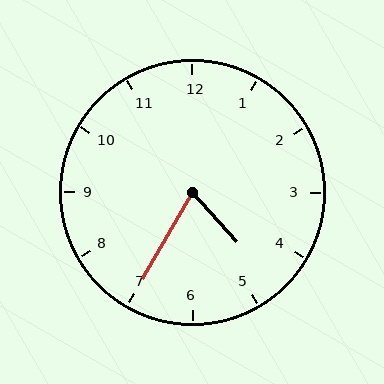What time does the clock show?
4:35.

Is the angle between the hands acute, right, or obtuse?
It is acute.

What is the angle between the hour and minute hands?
Approximately 72 degrees.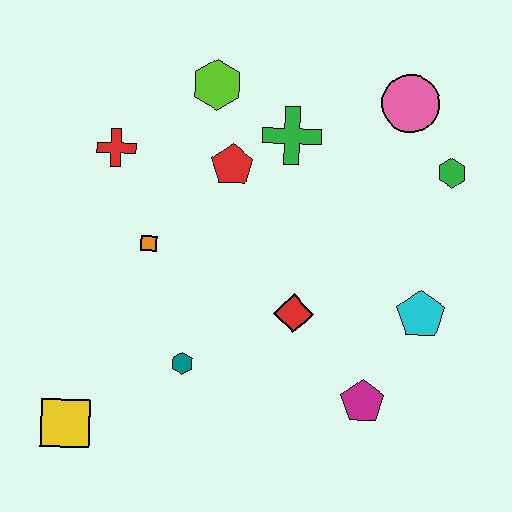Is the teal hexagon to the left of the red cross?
No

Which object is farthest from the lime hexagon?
The yellow square is farthest from the lime hexagon.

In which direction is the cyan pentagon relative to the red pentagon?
The cyan pentagon is to the right of the red pentagon.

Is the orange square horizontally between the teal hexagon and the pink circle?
No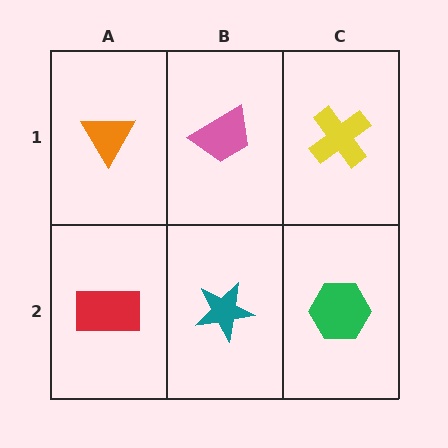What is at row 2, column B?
A teal star.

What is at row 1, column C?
A yellow cross.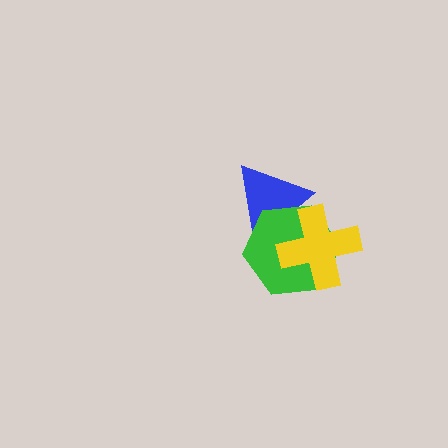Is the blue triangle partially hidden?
Yes, it is partially covered by another shape.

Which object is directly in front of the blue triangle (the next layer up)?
The green hexagon is directly in front of the blue triangle.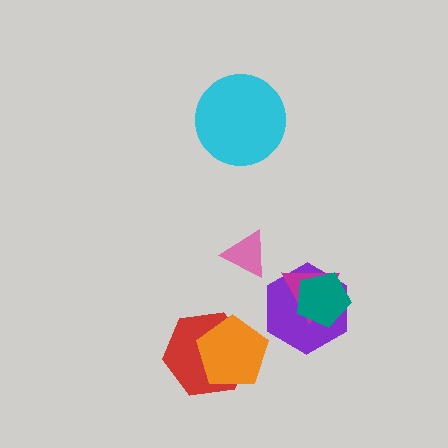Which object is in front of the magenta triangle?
The teal pentagon is in front of the magenta triangle.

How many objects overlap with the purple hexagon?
2 objects overlap with the purple hexagon.